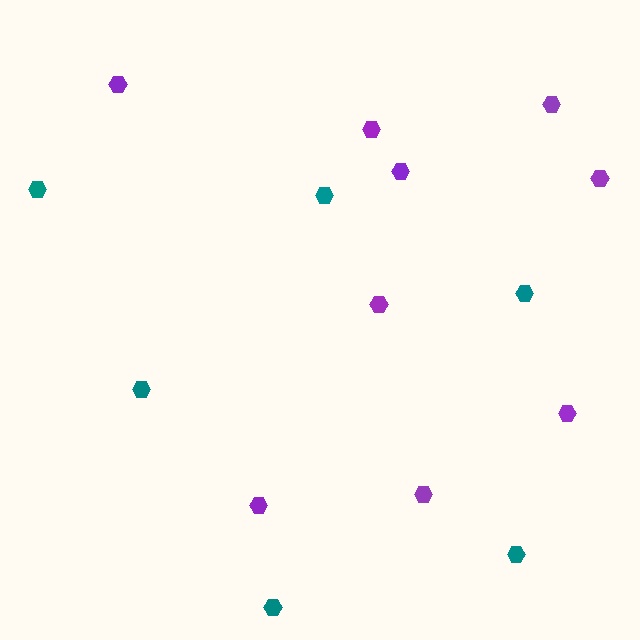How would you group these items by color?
There are 2 groups: one group of teal hexagons (6) and one group of purple hexagons (9).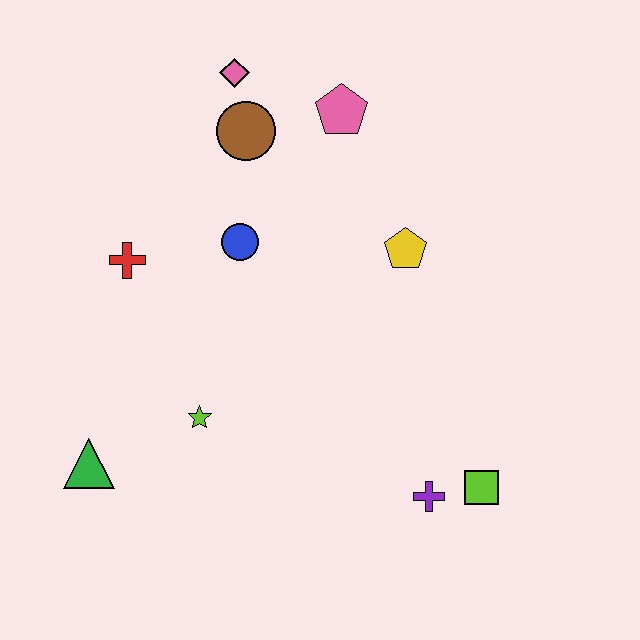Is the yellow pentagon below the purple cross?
No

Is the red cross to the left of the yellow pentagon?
Yes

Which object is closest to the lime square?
The purple cross is closest to the lime square.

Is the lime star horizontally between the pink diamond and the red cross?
Yes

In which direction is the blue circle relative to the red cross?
The blue circle is to the right of the red cross.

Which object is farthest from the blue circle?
The lime square is farthest from the blue circle.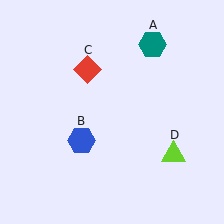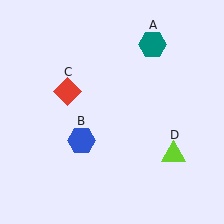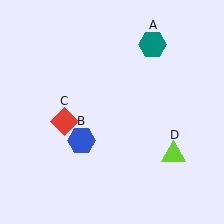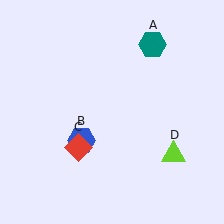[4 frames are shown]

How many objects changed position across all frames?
1 object changed position: red diamond (object C).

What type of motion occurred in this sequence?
The red diamond (object C) rotated counterclockwise around the center of the scene.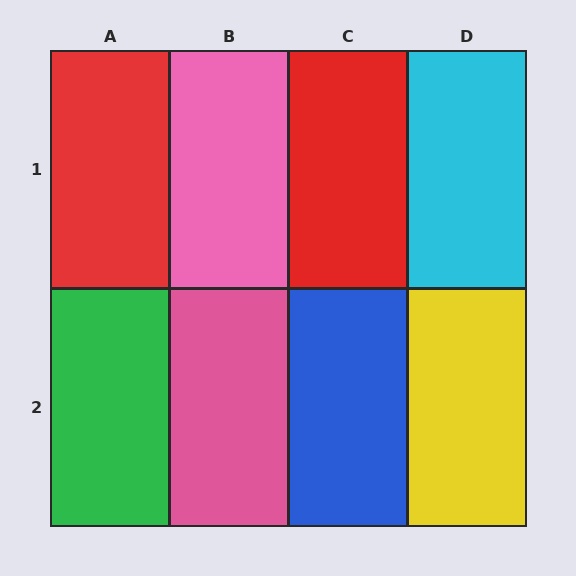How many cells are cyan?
1 cell is cyan.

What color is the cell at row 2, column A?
Green.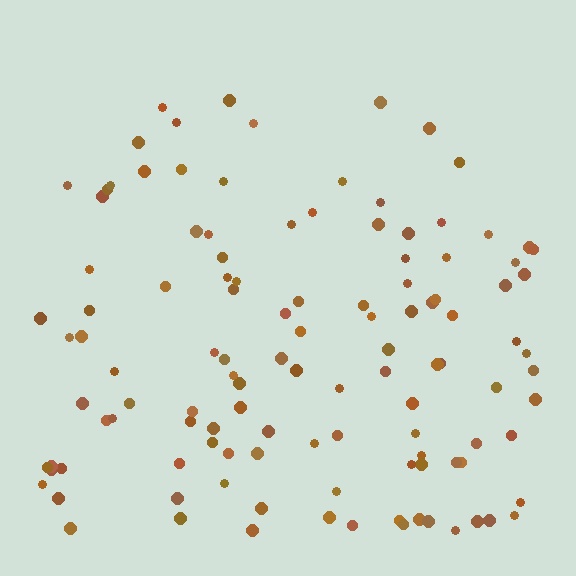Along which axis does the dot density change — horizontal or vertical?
Vertical.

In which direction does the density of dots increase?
From top to bottom, with the bottom side densest.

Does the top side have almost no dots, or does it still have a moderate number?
Still a moderate number, just noticeably fewer than the bottom.